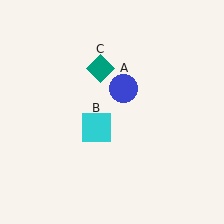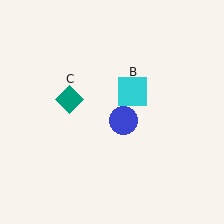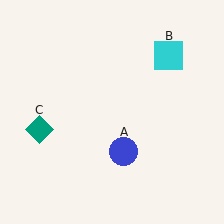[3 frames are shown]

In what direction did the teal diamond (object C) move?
The teal diamond (object C) moved down and to the left.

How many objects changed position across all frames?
3 objects changed position: blue circle (object A), cyan square (object B), teal diamond (object C).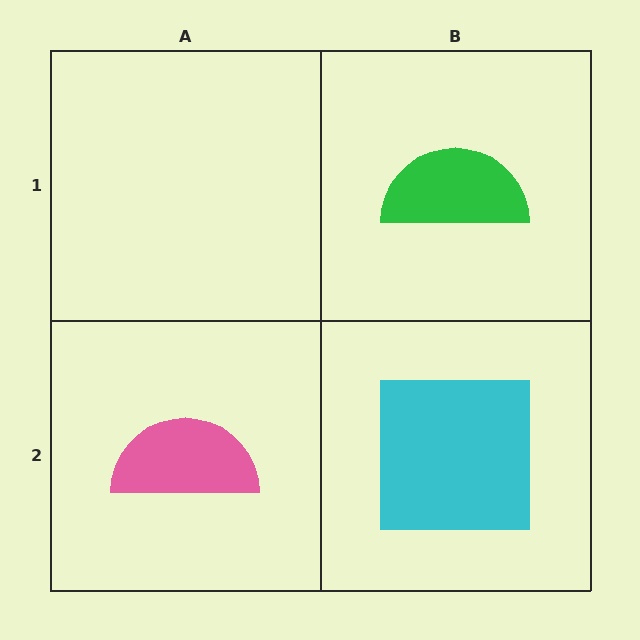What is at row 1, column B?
A green semicircle.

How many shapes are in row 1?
1 shape.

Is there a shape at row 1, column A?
No, that cell is empty.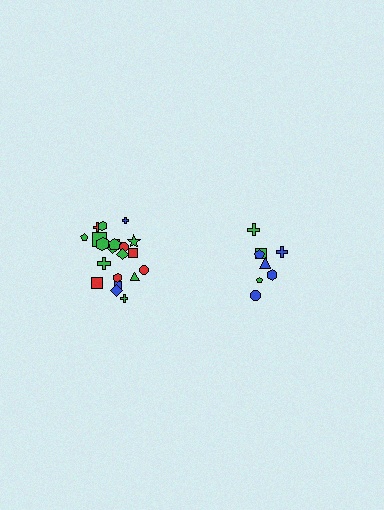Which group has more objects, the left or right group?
The left group.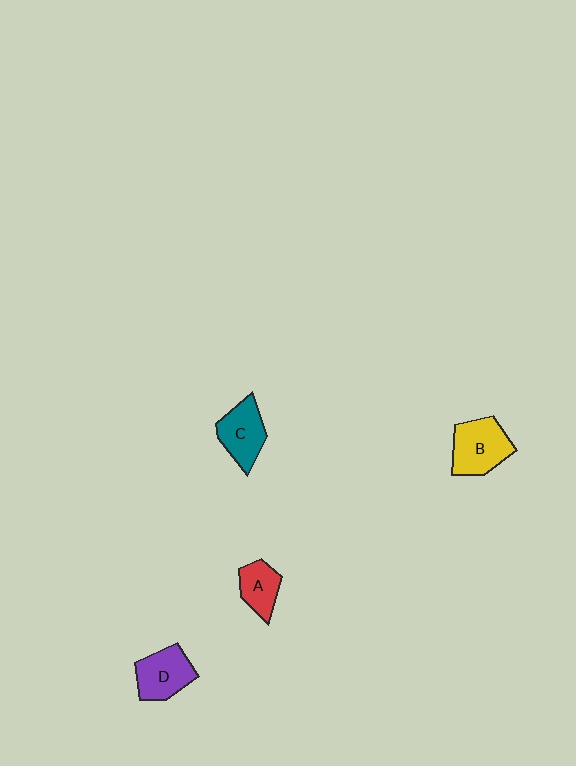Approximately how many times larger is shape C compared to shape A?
Approximately 1.4 times.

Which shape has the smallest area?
Shape A (red).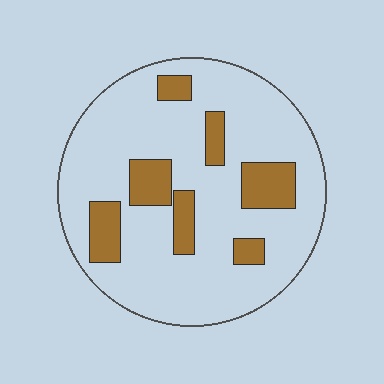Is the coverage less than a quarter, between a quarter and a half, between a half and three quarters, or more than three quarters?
Less than a quarter.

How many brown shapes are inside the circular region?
7.